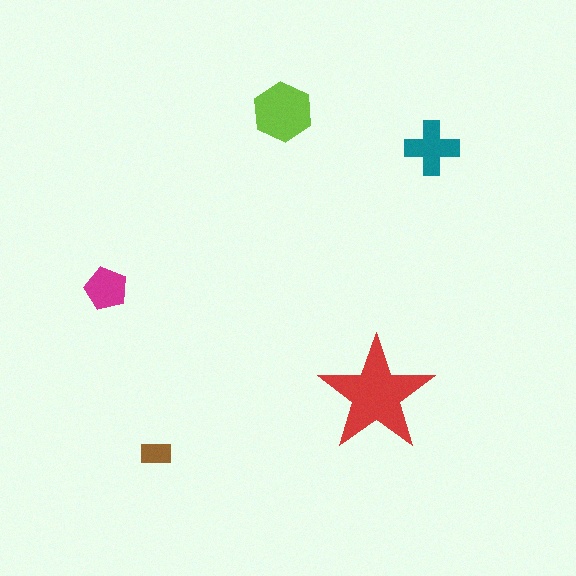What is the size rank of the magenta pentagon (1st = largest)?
4th.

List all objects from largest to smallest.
The red star, the lime hexagon, the teal cross, the magenta pentagon, the brown rectangle.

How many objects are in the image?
There are 5 objects in the image.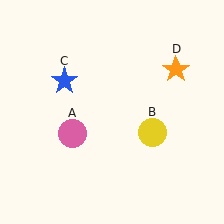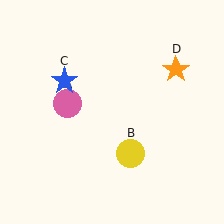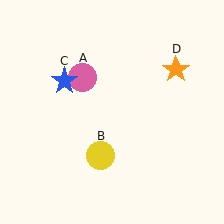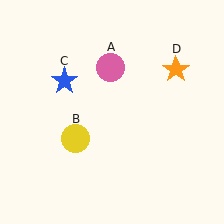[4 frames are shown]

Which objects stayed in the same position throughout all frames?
Blue star (object C) and orange star (object D) remained stationary.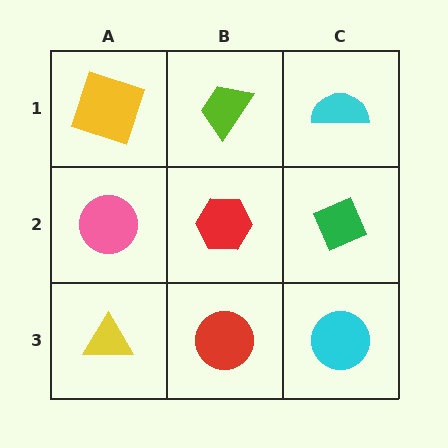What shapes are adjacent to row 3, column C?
A green diamond (row 2, column C), a red circle (row 3, column B).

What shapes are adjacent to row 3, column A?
A pink circle (row 2, column A), a red circle (row 3, column B).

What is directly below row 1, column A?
A pink circle.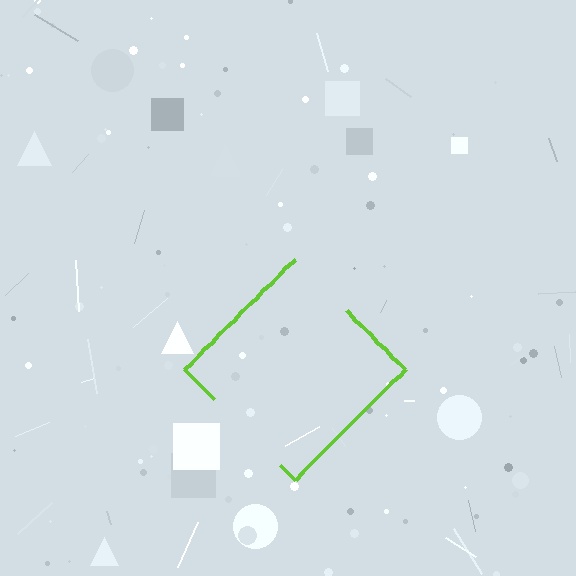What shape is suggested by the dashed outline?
The dashed outline suggests a diamond.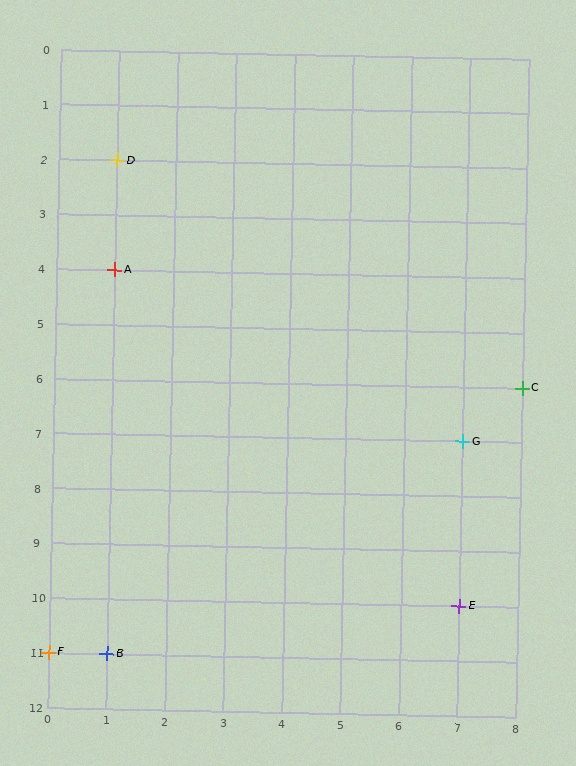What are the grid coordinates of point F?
Point F is at grid coordinates (0, 11).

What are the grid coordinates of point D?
Point D is at grid coordinates (1, 2).